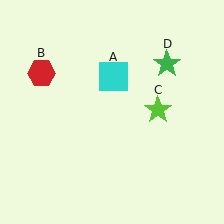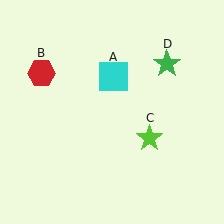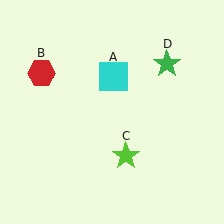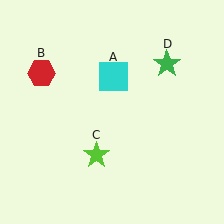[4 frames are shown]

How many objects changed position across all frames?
1 object changed position: lime star (object C).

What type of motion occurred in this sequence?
The lime star (object C) rotated clockwise around the center of the scene.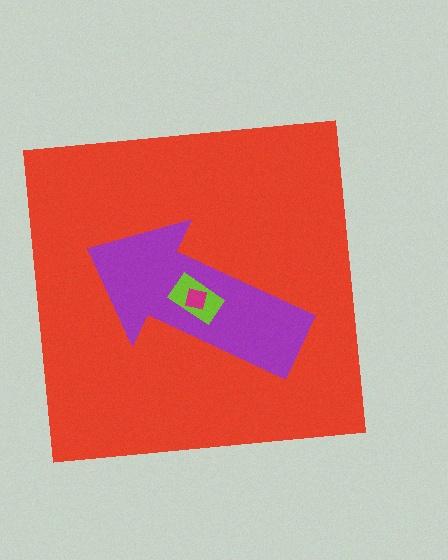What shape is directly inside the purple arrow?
The lime rectangle.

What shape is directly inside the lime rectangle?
The magenta square.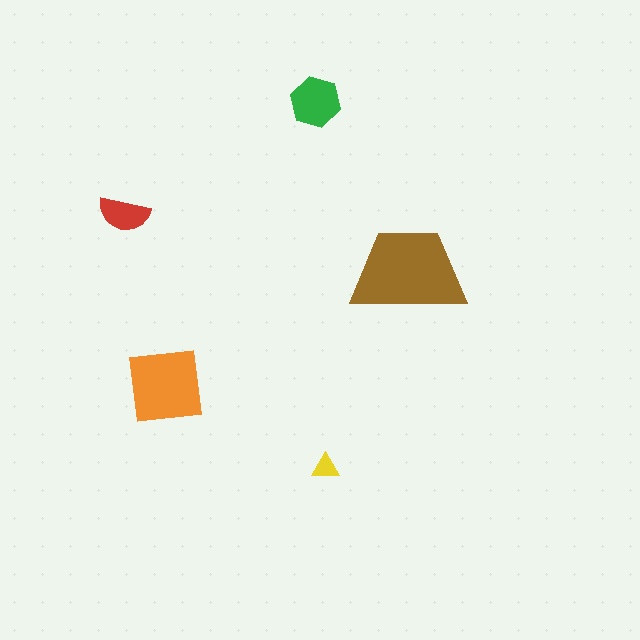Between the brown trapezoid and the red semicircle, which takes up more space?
The brown trapezoid.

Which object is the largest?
The brown trapezoid.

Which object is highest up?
The green hexagon is topmost.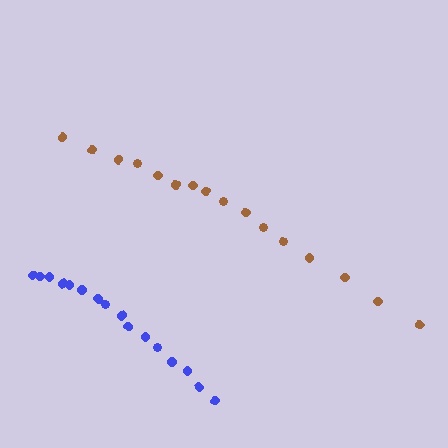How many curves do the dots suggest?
There are 2 distinct paths.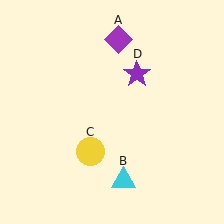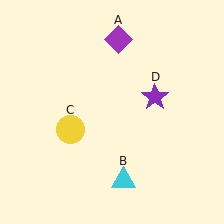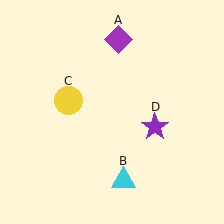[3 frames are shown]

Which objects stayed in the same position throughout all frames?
Purple diamond (object A) and cyan triangle (object B) remained stationary.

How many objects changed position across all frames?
2 objects changed position: yellow circle (object C), purple star (object D).